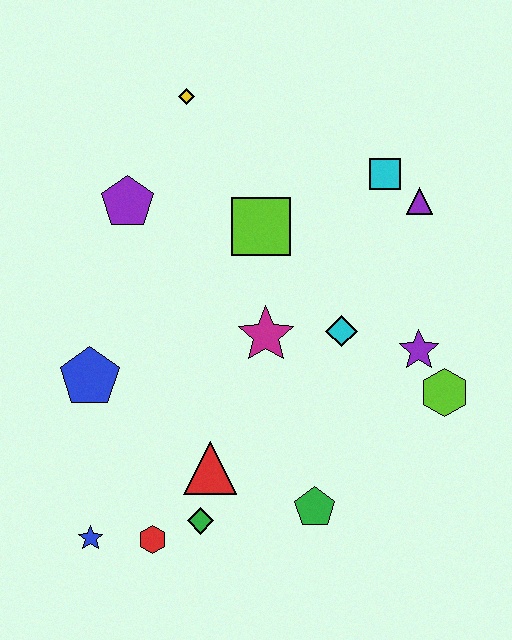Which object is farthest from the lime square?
The blue star is farthest from the lime square.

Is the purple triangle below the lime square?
No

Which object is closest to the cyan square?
The purple triangle is closest to the cyan square.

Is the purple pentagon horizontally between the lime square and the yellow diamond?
No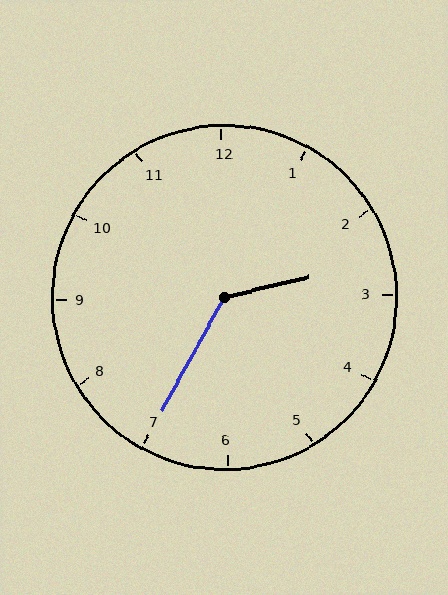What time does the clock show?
2:35.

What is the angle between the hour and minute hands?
Approximately 132 degrees.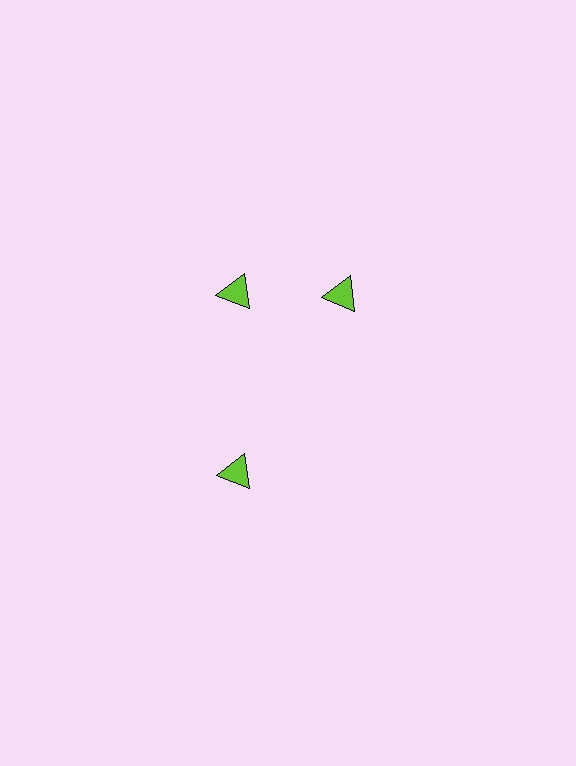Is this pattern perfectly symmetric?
No. The 3 lime triangles are arranged in a ring, but one element near the 3 o'clock position is rotated out of alignment along the ring, breaking the 3-fold rotational symmetry.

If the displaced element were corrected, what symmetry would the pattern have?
It would have 3-fold rotational symmetry — the pattern would map onto itself every 120 degrees.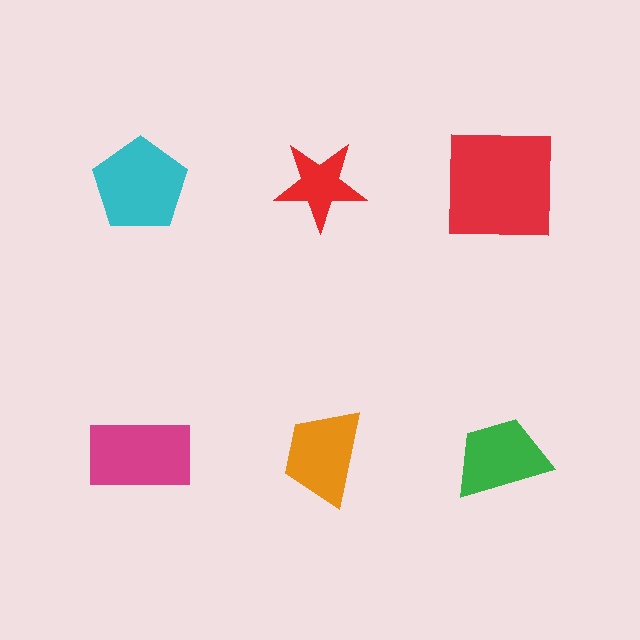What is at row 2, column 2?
An orange trapezoid.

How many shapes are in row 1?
3 shapes.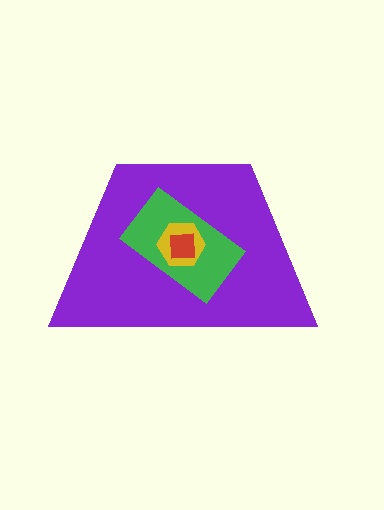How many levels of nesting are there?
4.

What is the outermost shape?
The purple trapezoid.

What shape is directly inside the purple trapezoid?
The green rectangle.